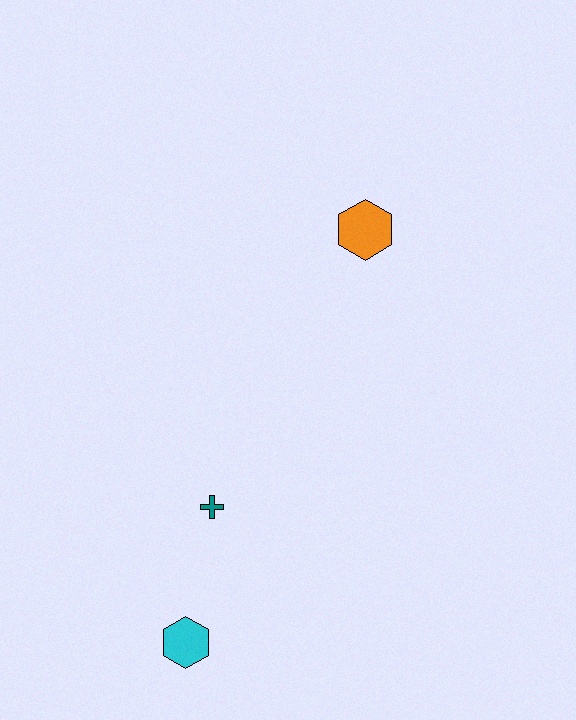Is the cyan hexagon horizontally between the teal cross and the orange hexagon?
No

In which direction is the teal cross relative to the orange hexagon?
The teal cross is below the orange hexagon.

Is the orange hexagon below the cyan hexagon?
No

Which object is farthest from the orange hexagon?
The cyan hexagon is farthest from the orange hexagon.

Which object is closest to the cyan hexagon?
The teal cross is closest to the cyan hexagon.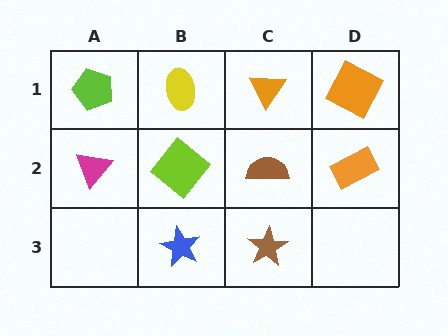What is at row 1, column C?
An orange triangle.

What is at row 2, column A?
A magenta triangle.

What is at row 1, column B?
A yellow ellipse.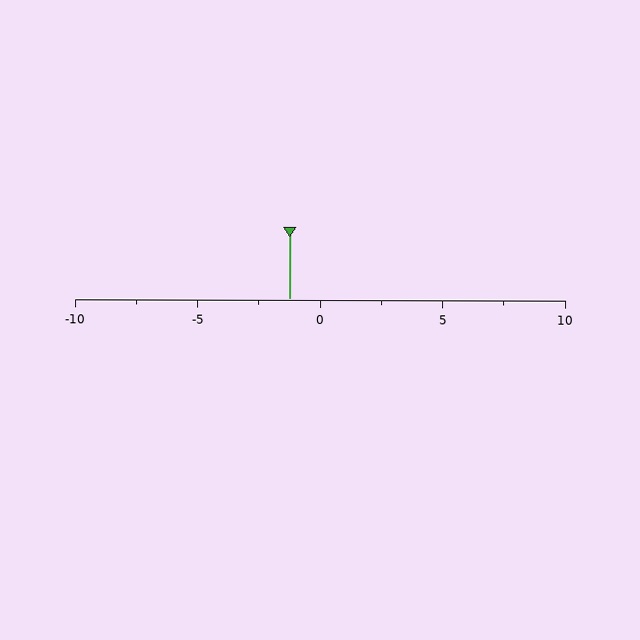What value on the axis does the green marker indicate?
The marker indicates approximately -1.2.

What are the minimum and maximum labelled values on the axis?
The axis runs from -10 to 10.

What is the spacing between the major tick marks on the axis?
The major ticks are spaced 5 apart.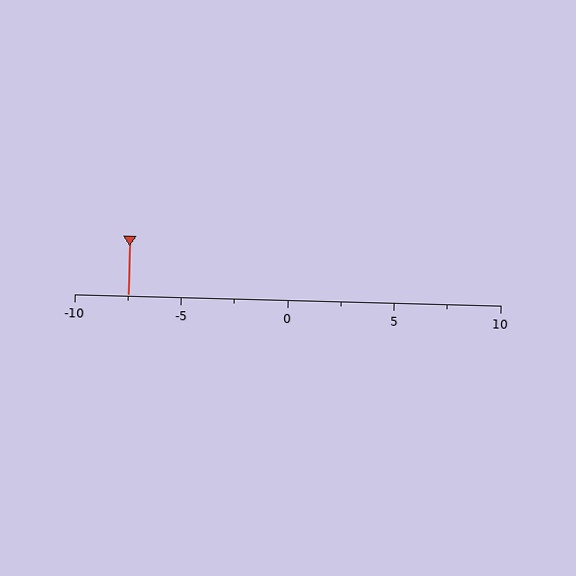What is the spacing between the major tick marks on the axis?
The major ticks are spaced 5 apart.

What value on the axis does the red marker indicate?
The marker indicates approximately -7.5.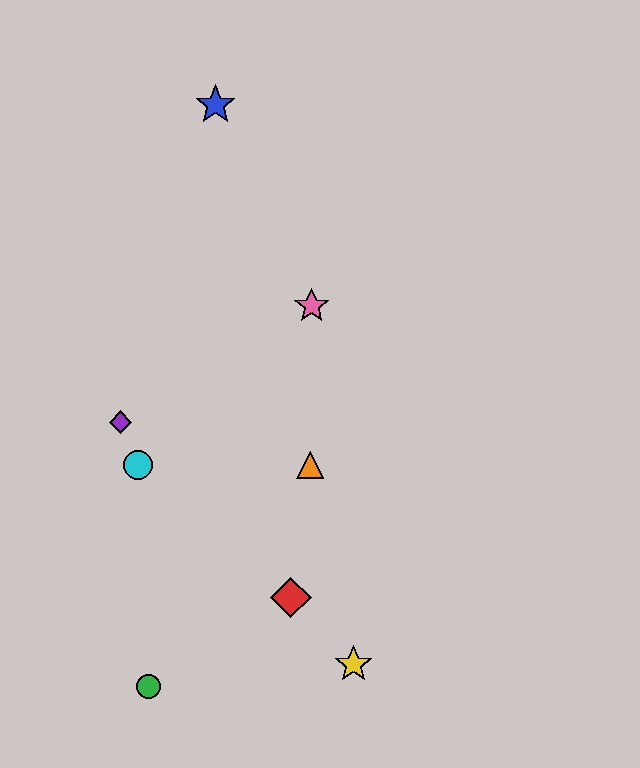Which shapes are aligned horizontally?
The orange triangle, the cyan circle are aligned horizontally.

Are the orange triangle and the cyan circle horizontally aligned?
Yes, both are at y≈465.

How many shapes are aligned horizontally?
2 shapes (the orange triangle, the cyan circle) are aligned horizontally.